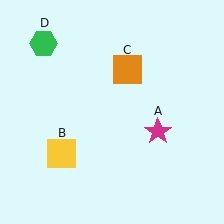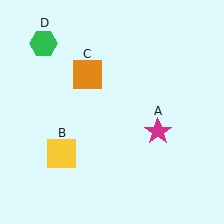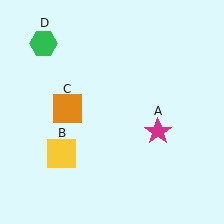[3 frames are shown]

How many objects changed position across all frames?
1 object changed position: orange square (object C).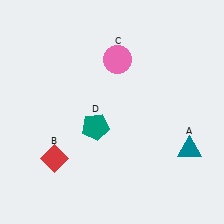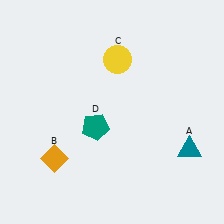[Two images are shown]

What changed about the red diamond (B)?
In Image 1, B is red. In Image 2, it changed to orange.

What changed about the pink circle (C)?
In Image 1, C is pink. In Image 2, it changed to yellow.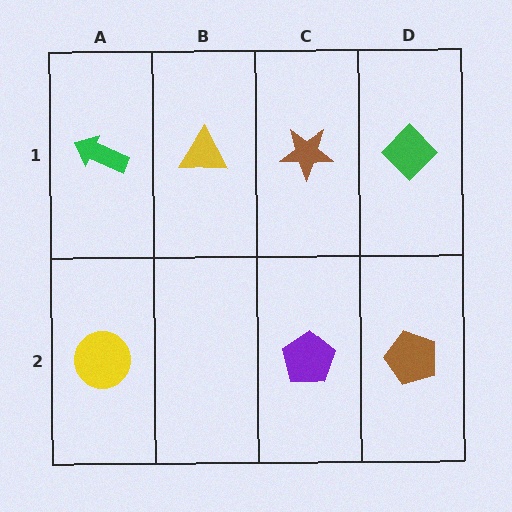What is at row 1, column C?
A brown star.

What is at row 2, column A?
A yellow circle.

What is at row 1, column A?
A green arrow.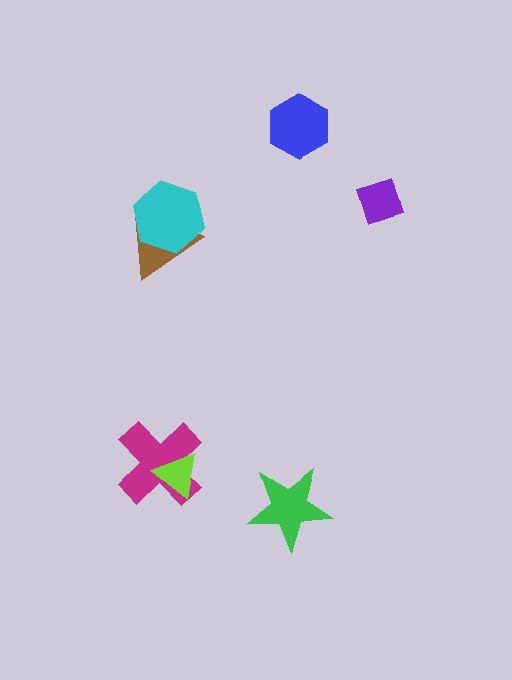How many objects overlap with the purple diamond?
0 objects overlap with the purple diamond.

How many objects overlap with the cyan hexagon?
1 object overlaps with the cyan hexagon.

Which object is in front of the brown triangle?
The cyan hexagon is in front of the brown triangle.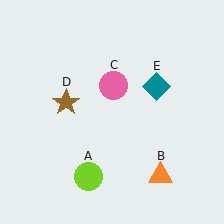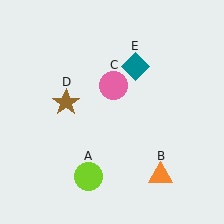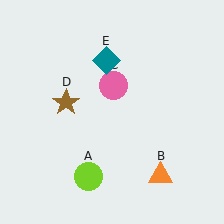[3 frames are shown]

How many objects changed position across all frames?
1 object changed position: teal diamond (object E).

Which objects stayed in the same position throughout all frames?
Lime circle (object A) and orange triangle (object B) and pink circle (object C) and brown star (object D) remained stationary.